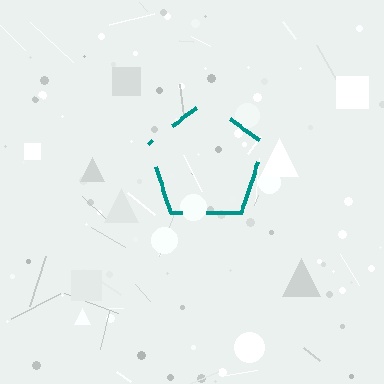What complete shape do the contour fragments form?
The contour fragments form a pentagon.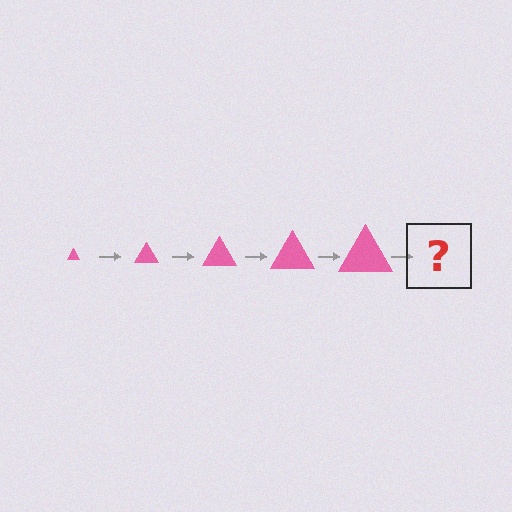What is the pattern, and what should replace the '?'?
The pattern is that the triangle gets progressively larger each step. The '?' should be a pink triangle, larger than the previous one.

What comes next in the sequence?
The next element should be a pink triangle, larger than the previous one.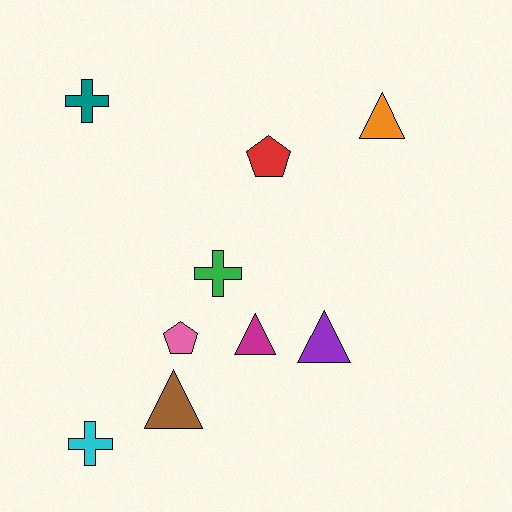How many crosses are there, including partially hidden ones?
There are 3 crosses.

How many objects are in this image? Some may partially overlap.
There are 9 objects.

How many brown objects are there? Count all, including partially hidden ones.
There is 1 brown object.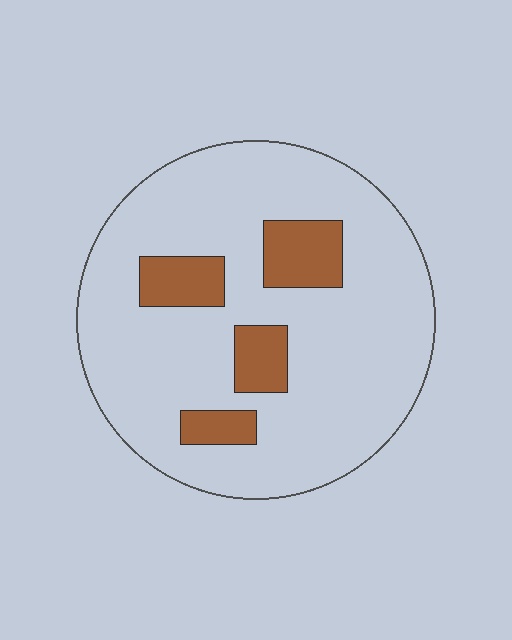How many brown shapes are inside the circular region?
4.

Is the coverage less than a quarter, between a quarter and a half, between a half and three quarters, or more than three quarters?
Less than a quarter.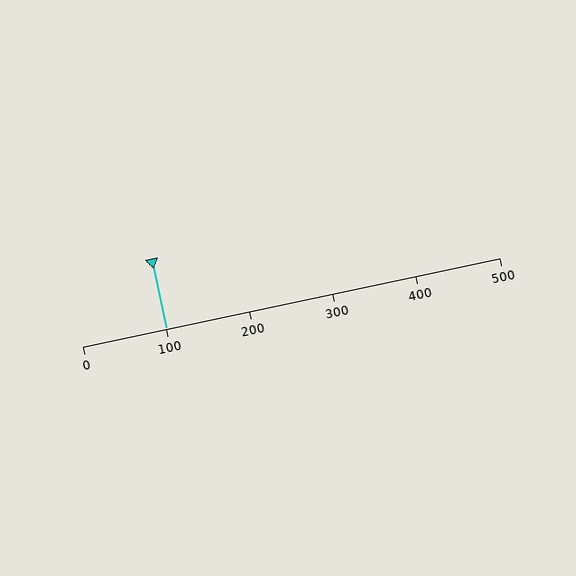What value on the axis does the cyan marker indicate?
The marker indicates approximately 100.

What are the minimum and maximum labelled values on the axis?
The axis runs from 0 to 500.